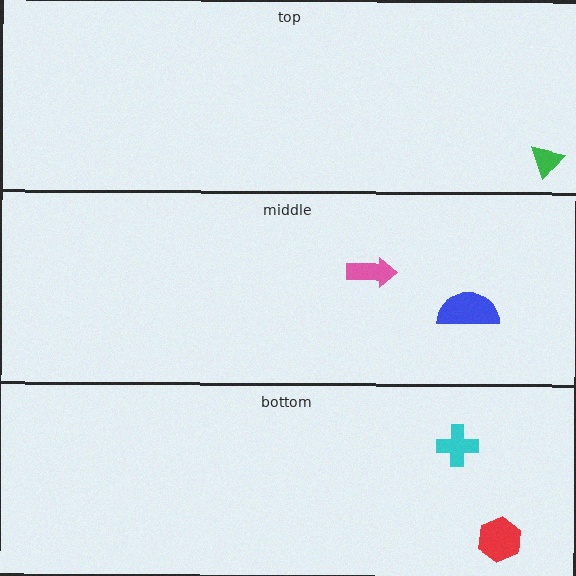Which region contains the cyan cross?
The bottom region.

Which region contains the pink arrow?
The middle region.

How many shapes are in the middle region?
2.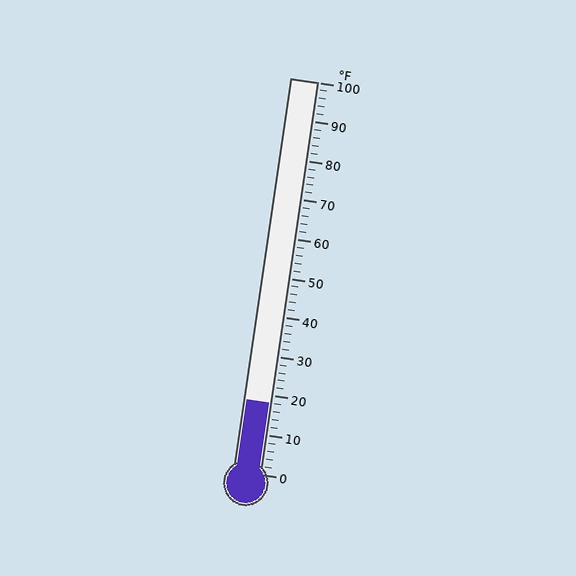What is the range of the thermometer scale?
The thermometer scale ranges from 0°F to 100°F.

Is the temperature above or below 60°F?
The temperature is below 60°F.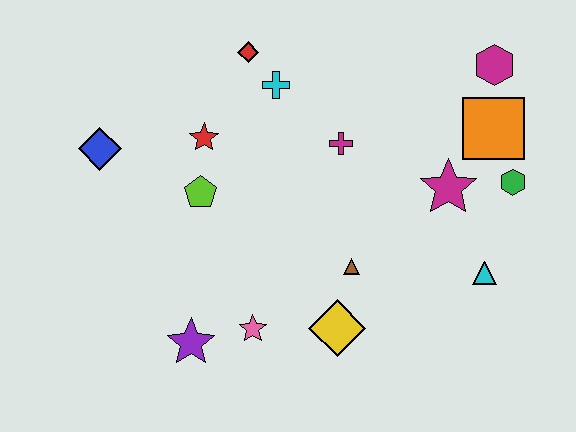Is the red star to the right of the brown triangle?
No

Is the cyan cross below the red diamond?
Yes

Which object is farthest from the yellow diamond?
The magenta hexagon is farthest from the yellow diamond.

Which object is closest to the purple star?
The pink star is closest to the purple star.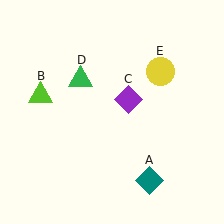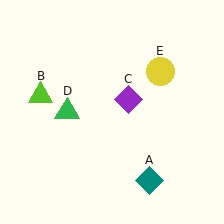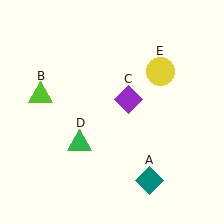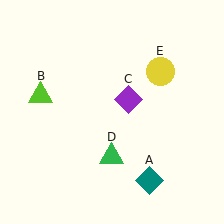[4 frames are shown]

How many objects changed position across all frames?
1 object changed position: green triangle (object D).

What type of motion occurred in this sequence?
The green triangle (object D) rotated counterclockwise around the center of the scene.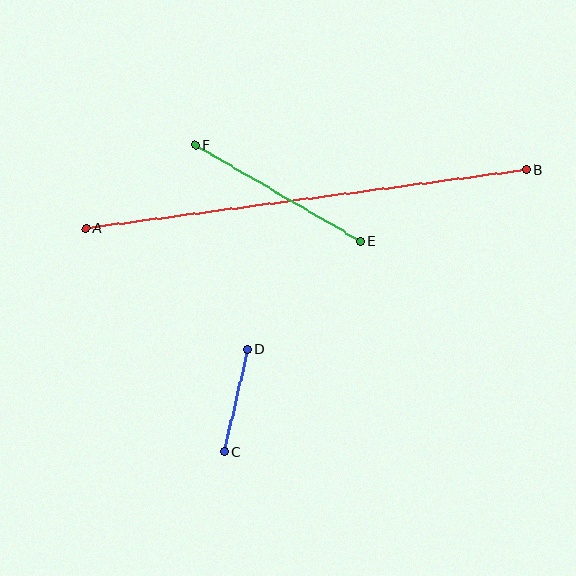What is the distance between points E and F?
The distance is approximately 191 pixels.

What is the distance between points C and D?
The distance is approximately 105 pixels.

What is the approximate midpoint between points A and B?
The midpoint is at approximately (306, 199) pixels.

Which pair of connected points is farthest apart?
Points A and B are farthest apart.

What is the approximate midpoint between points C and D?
The midpoint is at approximately (236, 400) pixels.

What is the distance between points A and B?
The distance is approximately 444 pixels.